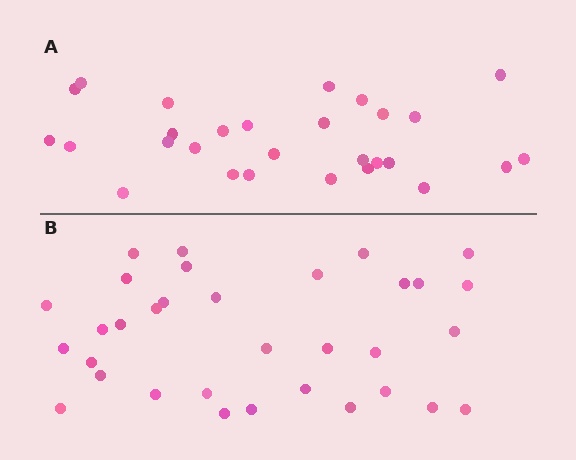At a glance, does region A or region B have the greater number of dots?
Region B (the bottom region) has more dots.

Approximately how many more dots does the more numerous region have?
Region B has about 5 more dots than region A.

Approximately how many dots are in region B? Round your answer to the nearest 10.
About 30 dots. (The exact count is 33, which rounds to 30.)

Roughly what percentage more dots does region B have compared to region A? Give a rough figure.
About 20% more.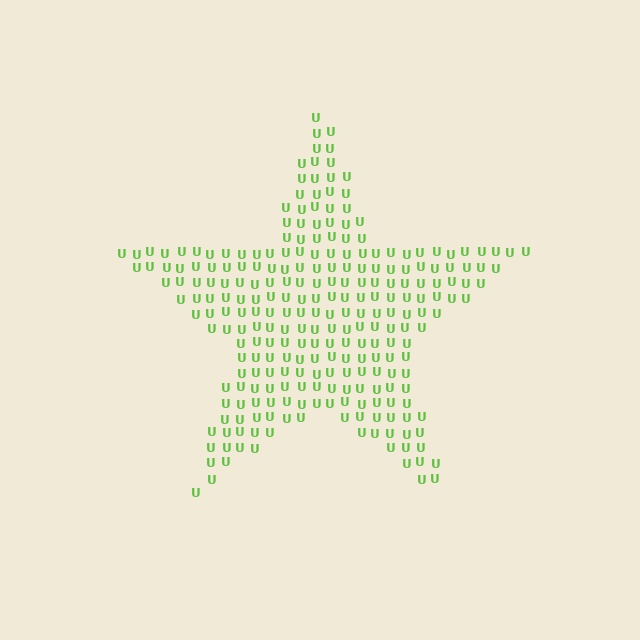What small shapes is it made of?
It is made of small letter U's.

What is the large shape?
The large shape is a star.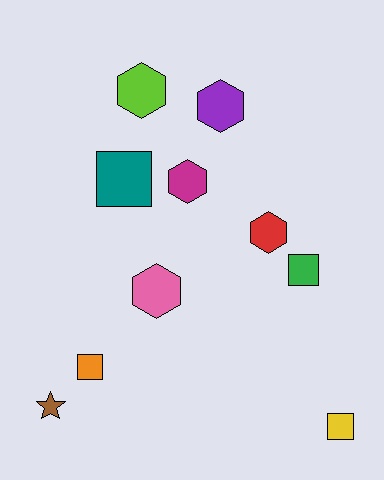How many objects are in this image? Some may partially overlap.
There are 10 objects.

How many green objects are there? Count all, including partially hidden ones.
There is 1 green object.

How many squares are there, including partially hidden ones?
There are 4 squares.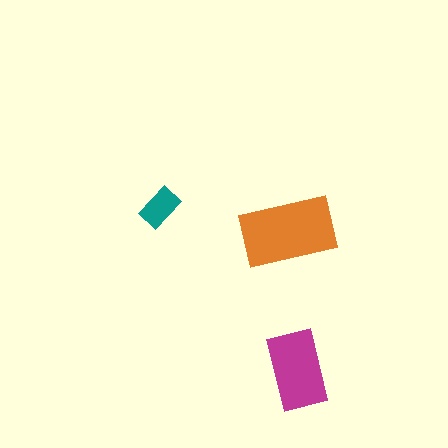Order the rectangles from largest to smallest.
the orange one, the magenta one, the teal one.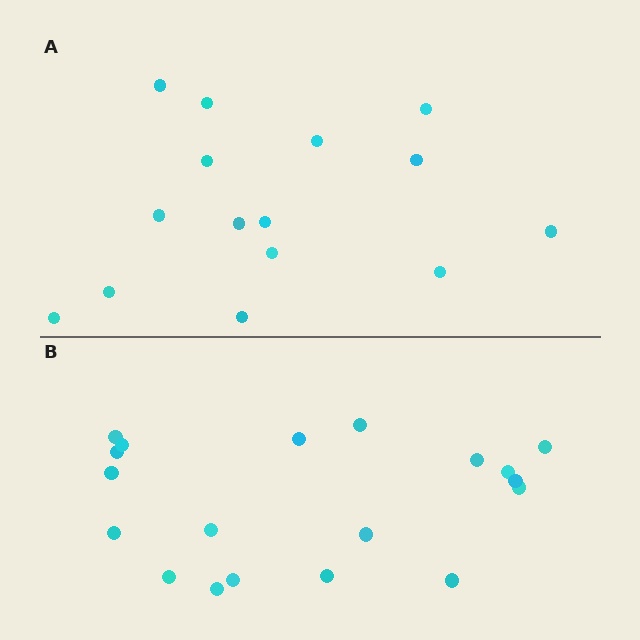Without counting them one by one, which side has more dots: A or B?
Region B (the bottom region) has more dots.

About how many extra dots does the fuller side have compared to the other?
Region B has about 4 more dots than region A.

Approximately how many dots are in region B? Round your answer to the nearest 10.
About 20 dots. (The exact count is 19, which rounds to 20.)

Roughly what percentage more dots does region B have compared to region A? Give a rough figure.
About 25% more.